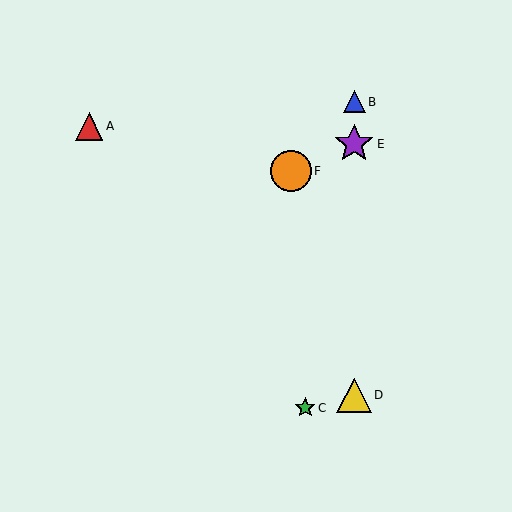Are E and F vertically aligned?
No, E is at x≈354 and F is at x≈291.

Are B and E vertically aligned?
Yes, both are at x≈354.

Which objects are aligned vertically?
Objects B, D, E are aligned vertically.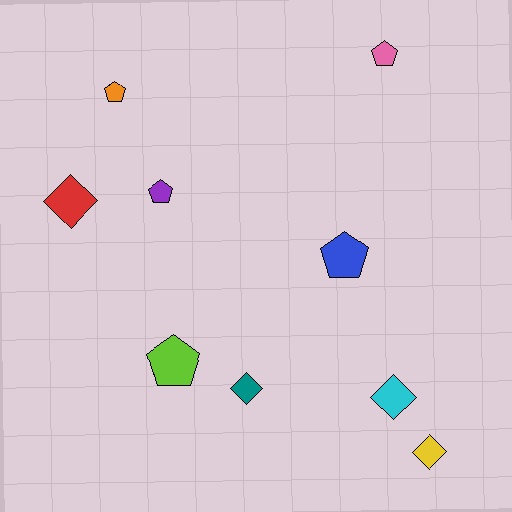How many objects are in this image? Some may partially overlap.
There are 9 objects.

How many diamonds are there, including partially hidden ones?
There are 4 diamonds.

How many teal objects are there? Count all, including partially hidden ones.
There is 1 teal object.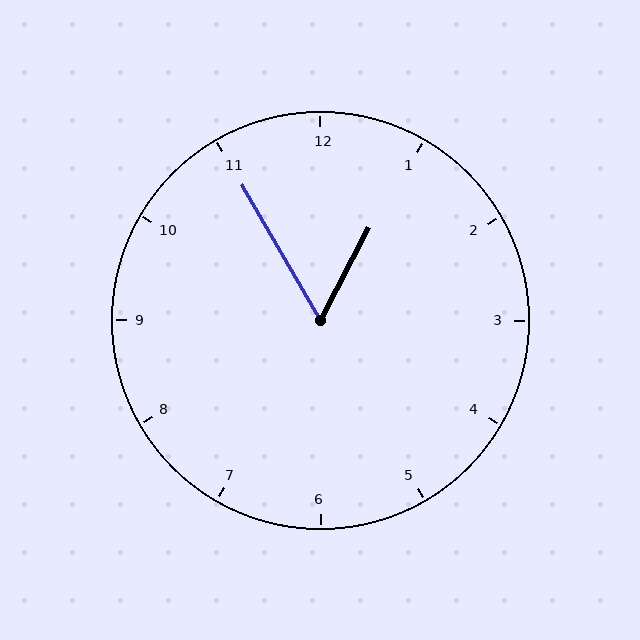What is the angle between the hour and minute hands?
Approximately 58 degrees.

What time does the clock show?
12:55.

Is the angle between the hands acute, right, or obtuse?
It is acute.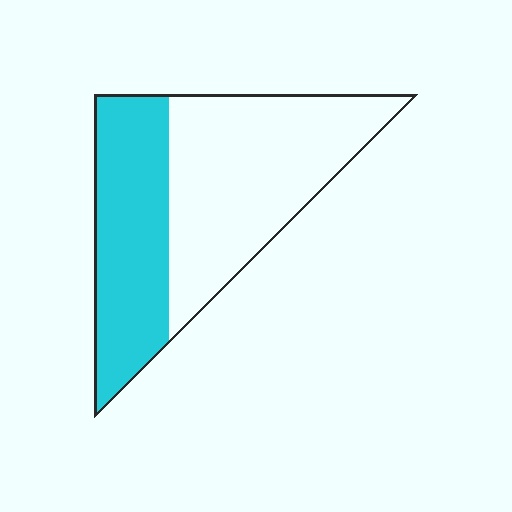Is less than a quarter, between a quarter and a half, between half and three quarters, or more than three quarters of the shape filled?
Between a quarter and a half.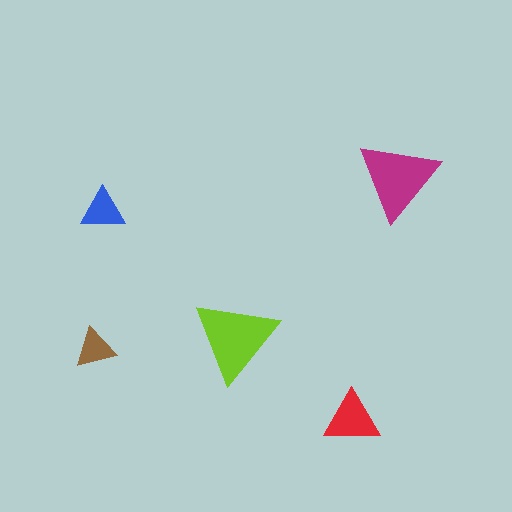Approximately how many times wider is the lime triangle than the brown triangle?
About 2 times wider.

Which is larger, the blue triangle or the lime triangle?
The lime one.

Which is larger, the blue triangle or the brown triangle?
The blue one.